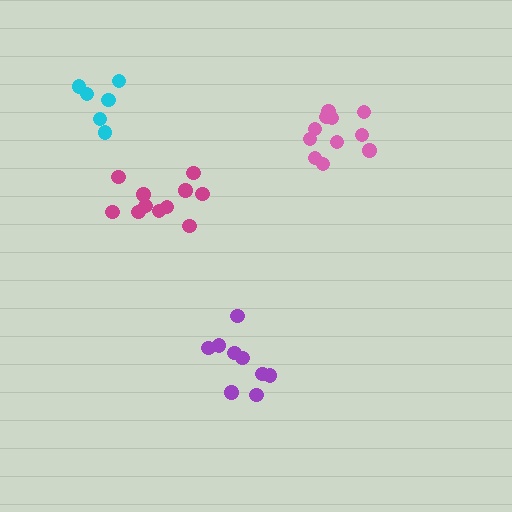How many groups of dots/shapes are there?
There are 4 groups.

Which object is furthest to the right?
The pink cluster is rightmost.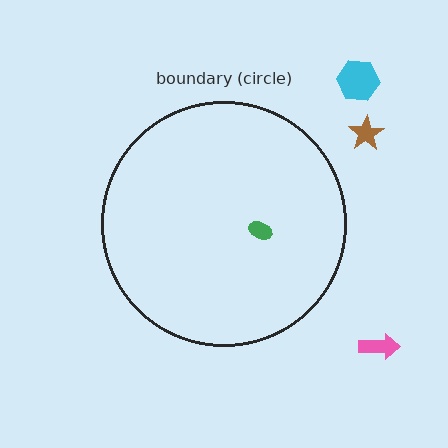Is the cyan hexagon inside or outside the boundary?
Outside.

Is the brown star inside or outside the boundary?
Outside.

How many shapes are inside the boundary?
1 inside, 3 outside.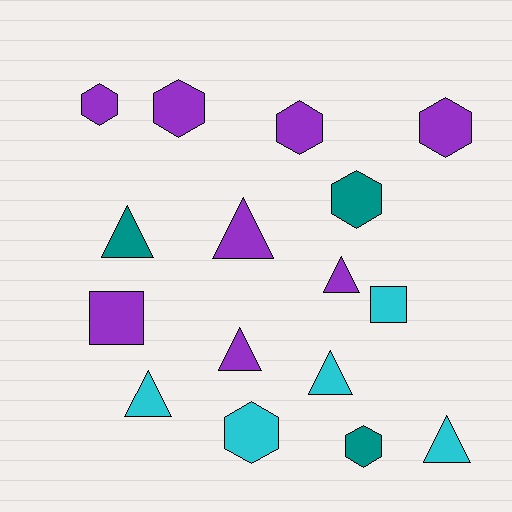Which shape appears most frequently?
Triangle, with 7 objects.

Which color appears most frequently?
Purple, with 8 objects.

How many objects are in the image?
There are 16 objects.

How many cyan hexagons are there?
There is 1 cyan hexagon.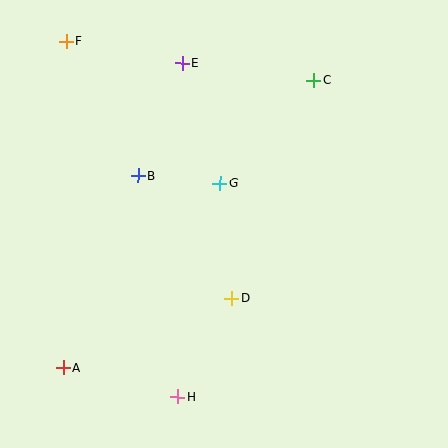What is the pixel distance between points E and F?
The distance between E and F is 118 pixels.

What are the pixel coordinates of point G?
Point G is at (220, 183).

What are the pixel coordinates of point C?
Point C is at (313, 80).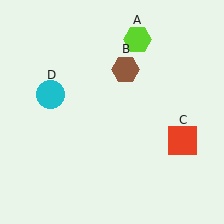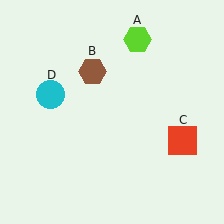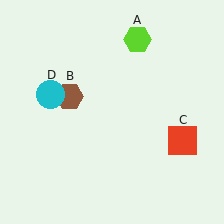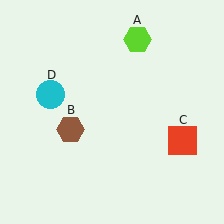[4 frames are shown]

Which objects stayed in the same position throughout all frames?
Lime hexagon (object A) and red square (object C) and cyan circle (object D) remained stationary.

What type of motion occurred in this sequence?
The brown hexagon (object B) rotated counterclockwise around the center of the scene.